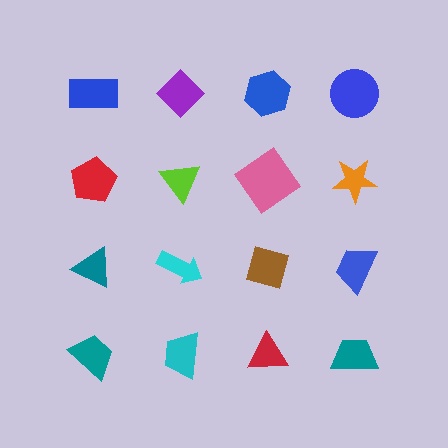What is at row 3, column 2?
A cyan arrow.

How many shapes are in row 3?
4 shapes.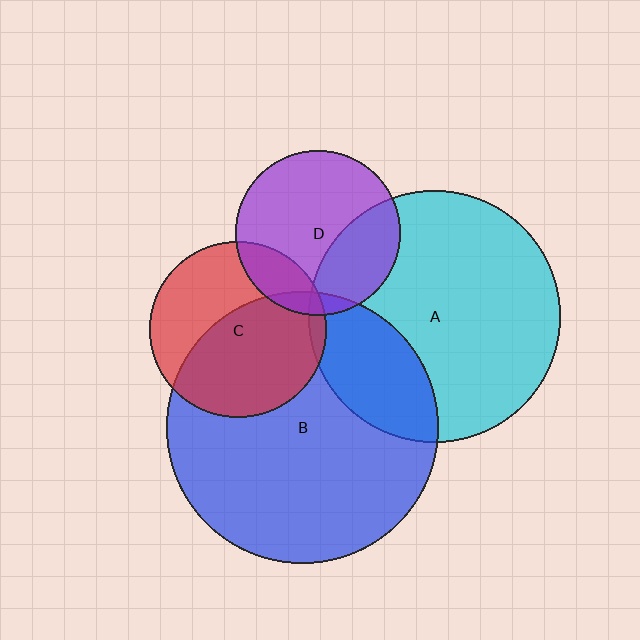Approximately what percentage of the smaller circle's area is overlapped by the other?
Approximately 15%.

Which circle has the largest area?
Circle B (blue).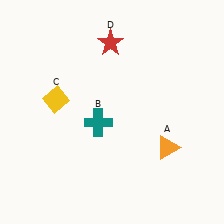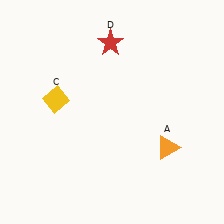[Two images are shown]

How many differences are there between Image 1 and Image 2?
There is 1 difference between the two images.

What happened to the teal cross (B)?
The teal cross (B) was removed in Image 2. It was in the bottom-left area of Image 1.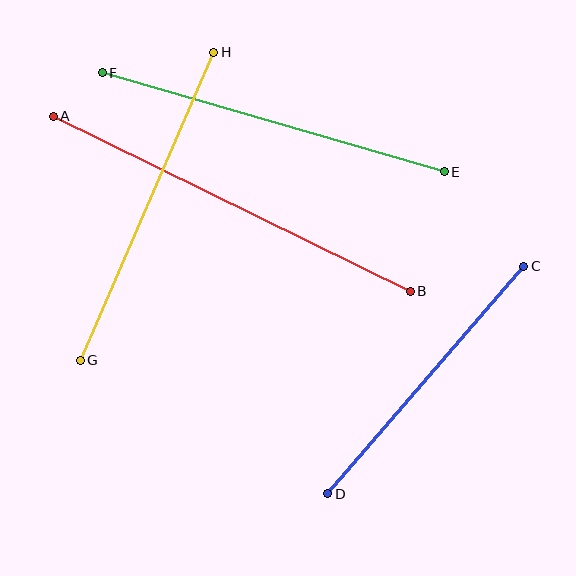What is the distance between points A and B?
The distance is approximately 398 pixels.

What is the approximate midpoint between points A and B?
The midpoint is at approximately (232, 204) pixels.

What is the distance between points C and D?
The distance is approximately 300 pixels.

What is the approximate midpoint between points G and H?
The midpoint is at approximately (147, 206) pixels.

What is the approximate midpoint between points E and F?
The midpoint is at approximately (273, 122) pixels.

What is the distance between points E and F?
The distance is approximately 356 pixels.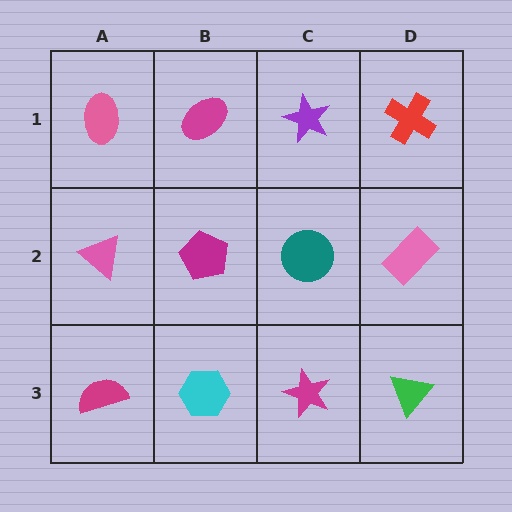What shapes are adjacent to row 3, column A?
A pink triangle (row 2, column A), a cyan hexagon (row 3, column B).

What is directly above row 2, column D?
A red cross.